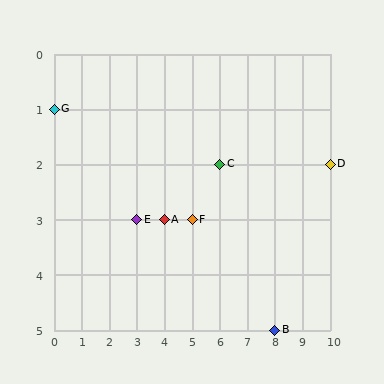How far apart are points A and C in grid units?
Points A and C are 2 columns and 1 row apart (about 2.2 grid units diagonally).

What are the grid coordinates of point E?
Point E is at grid coordinates (3, 3).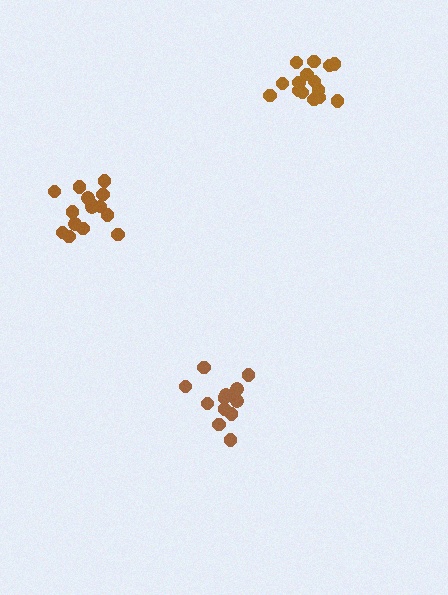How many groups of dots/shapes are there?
There are 3 groups.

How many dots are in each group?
Group 1: 15 dots, Group 2: 13 dots, Group 3: 15 dots (43 total).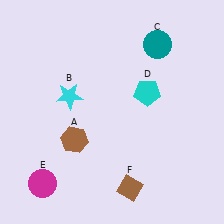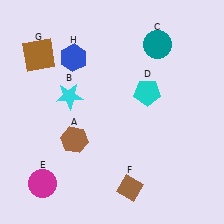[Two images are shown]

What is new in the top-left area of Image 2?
A blue hexagon (H) was added in the top-left area of Image 2.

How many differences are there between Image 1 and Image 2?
There are 2 differences between the two images.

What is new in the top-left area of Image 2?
A brown square (G) was added in the top-left area of Image 2.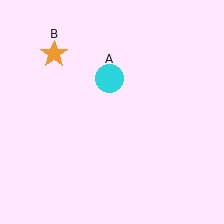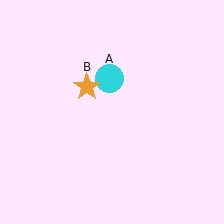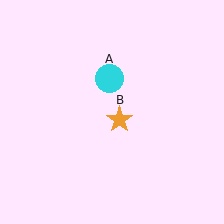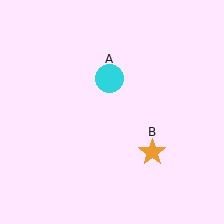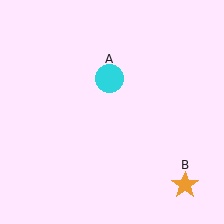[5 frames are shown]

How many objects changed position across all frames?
1 object changed position: orange star (object B).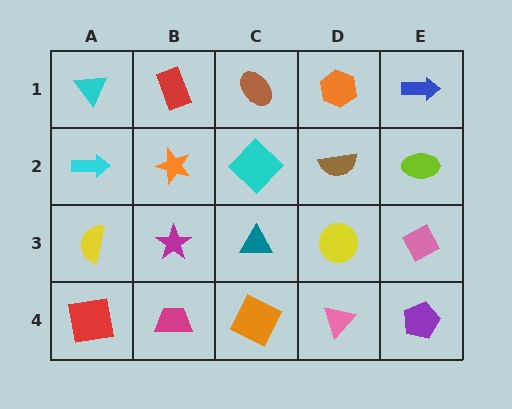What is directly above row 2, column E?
A blue arrow.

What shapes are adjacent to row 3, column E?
A lime ellipse (row 2, column E), a purple pentagon (row 4, column E), a yellow circle (row 3, column D).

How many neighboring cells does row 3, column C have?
4.